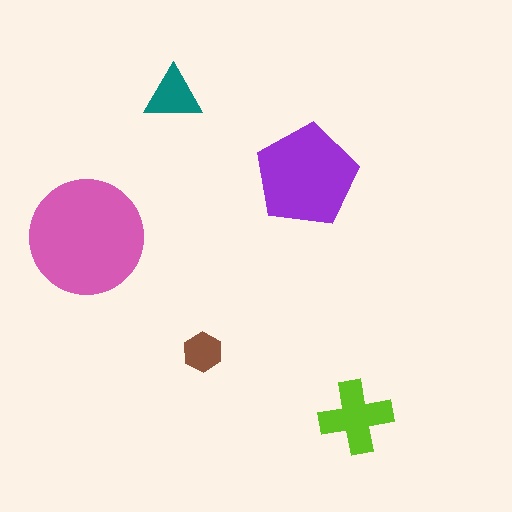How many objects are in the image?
There are 5 objects in the image.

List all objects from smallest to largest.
The brown hexagon, the teal triangle, the lime cross, the purple pentagon, the pink circle.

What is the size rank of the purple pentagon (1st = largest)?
2nd.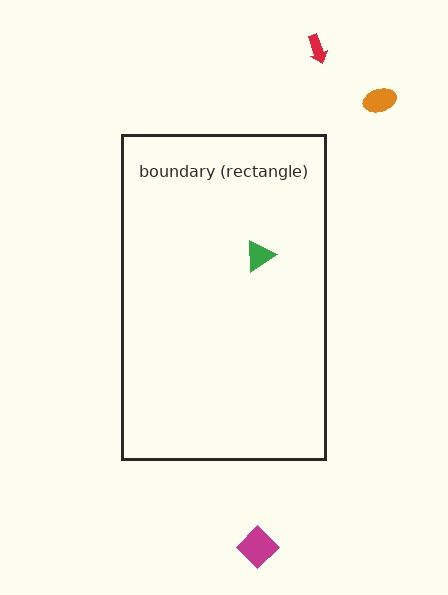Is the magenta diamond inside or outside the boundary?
Outside.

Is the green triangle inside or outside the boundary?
Inside.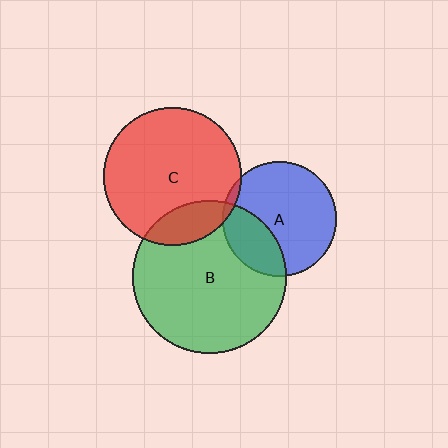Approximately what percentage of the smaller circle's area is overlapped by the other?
Approximately 30%.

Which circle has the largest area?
Circle B (green).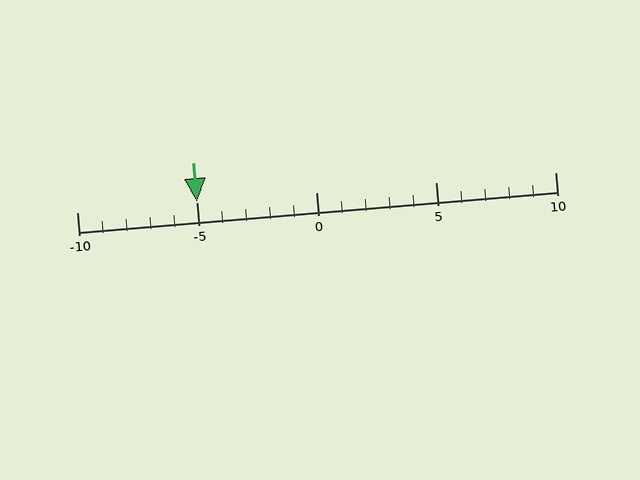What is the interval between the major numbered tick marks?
The major tick marks are spaced 5 units apart.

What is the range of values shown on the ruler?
The ruler shows values from -10 to 10.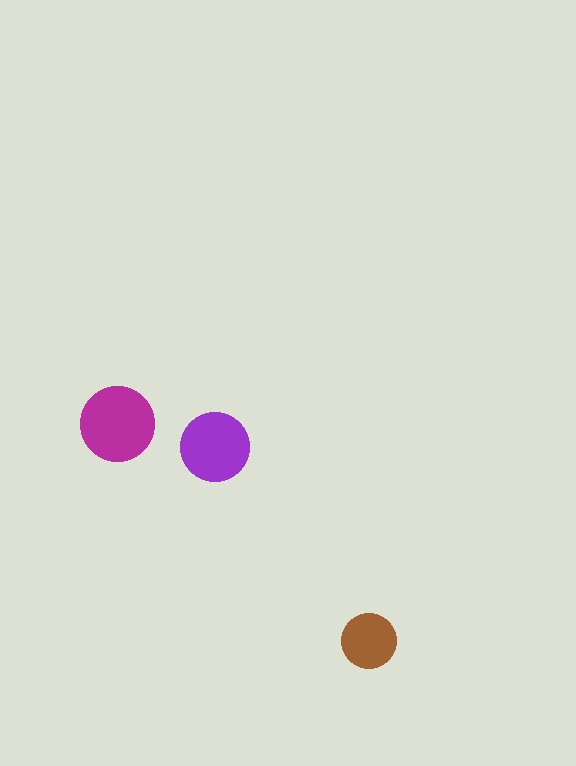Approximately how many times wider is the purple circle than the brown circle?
About 1.5 times wider.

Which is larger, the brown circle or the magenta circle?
The magenta one.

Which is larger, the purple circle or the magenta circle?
The magenta one.